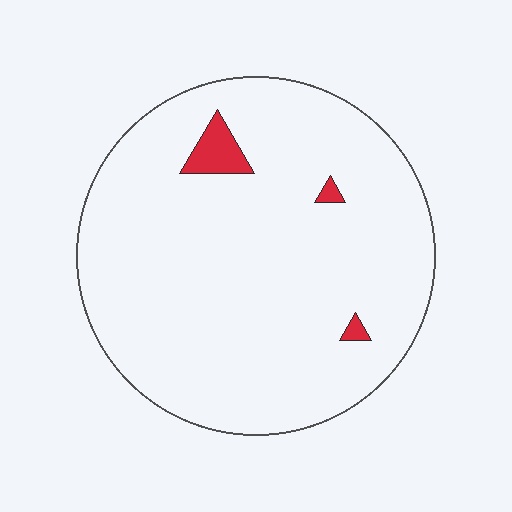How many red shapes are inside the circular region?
3.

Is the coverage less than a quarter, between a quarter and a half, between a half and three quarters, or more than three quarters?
Less than a quarter.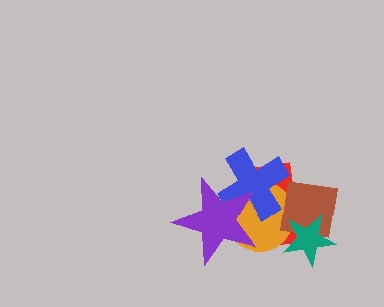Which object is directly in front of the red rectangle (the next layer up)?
The orange circle is directly in front of the red rectangle.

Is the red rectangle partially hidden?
Yes, it is partially covered by another shape.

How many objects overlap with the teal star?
3 objects overlap with the teal star.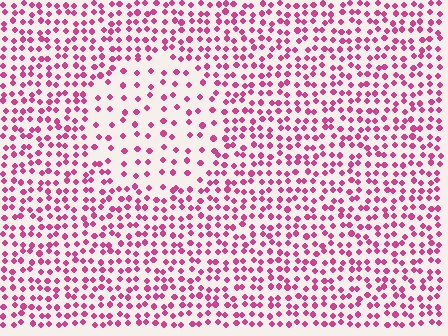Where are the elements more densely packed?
The elements are more densely packed outside the circle boundary.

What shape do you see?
I see a circle.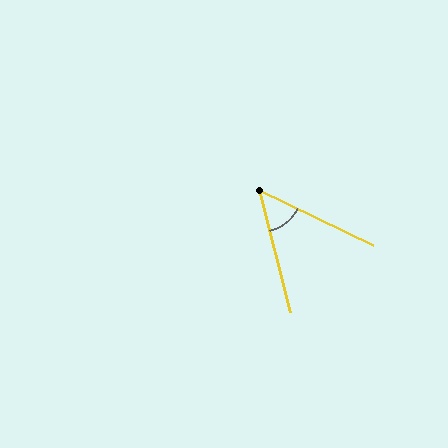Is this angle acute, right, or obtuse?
It is acute.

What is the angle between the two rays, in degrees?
Approximately 50 degrees.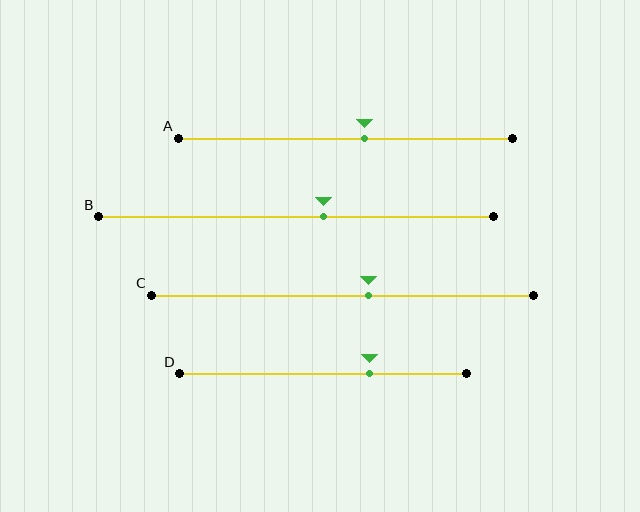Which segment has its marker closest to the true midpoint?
Segment A has its marker closest to the true midpoint.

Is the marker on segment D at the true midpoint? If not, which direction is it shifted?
No, the marker on segment D is shifted to the right by about 16% of the segment length.